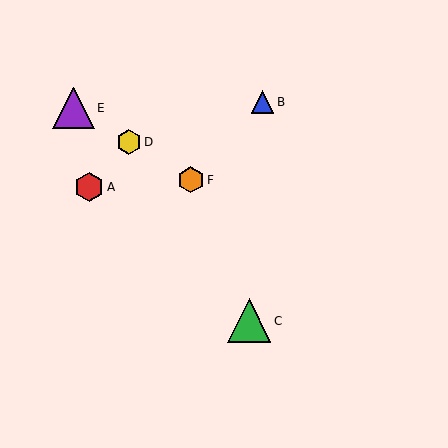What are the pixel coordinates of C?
Object C is at (249, 321).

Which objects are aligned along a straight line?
Objects D, E, F are aligned along a straight line.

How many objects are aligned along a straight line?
3 objects (D, E, F) are aligned along a straight line.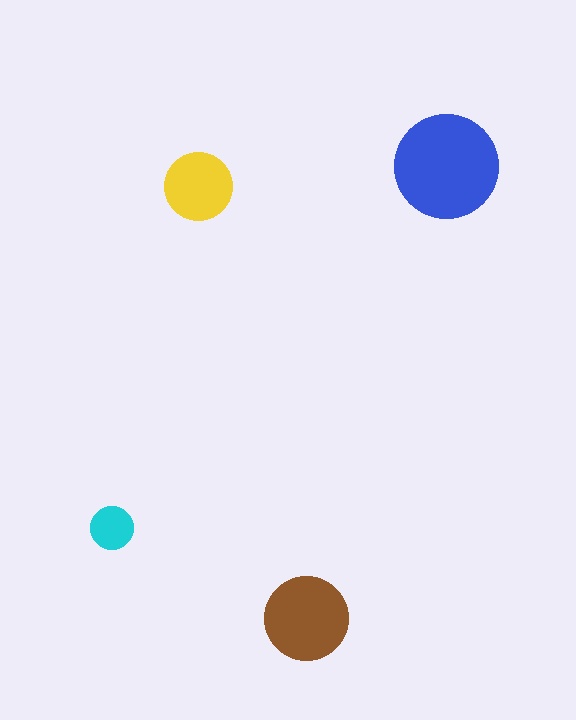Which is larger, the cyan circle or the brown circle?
The brown one.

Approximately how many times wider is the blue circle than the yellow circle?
About 1.5 times wider.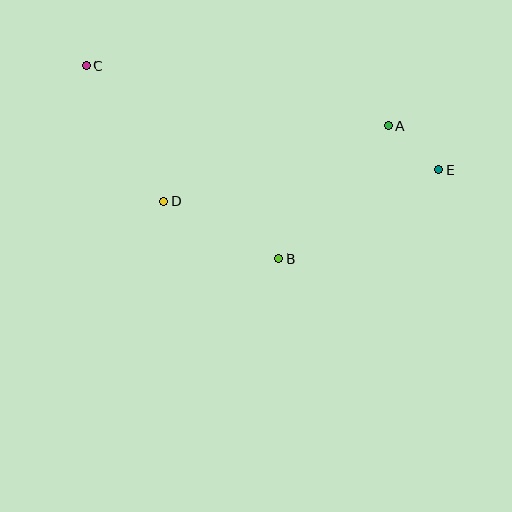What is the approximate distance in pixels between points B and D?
The distance between B and D is approximately 129 pixels.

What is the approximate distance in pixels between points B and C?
The distance between B and C is approximately 273 pixels.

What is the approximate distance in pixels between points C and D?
The distance between C and D is approximately 156 pixels.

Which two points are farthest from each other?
Points C and E are farthest from each other.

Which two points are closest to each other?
Points A and E are closest to each other.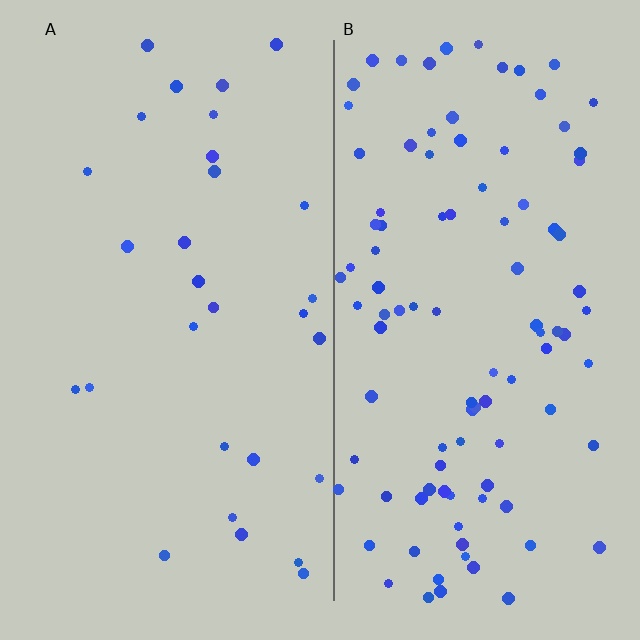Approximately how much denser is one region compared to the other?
Approximately 3.4× — region B over region A.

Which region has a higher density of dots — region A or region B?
B (the right).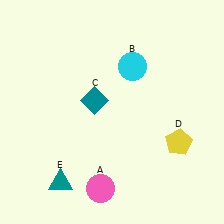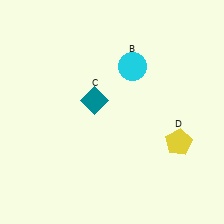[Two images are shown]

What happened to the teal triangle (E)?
The teal triangle (E) was removed in Image 2. It was in the bottom-left area of Image 1.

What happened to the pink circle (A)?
The pink circle (A) was removed in Image 2. It was in the bottom-left area of Image 1.